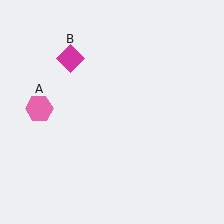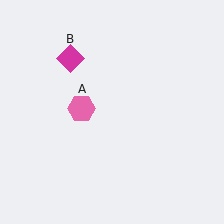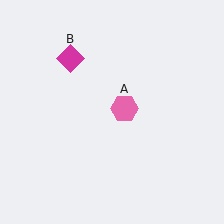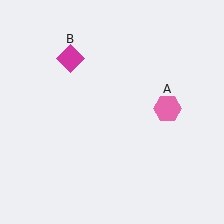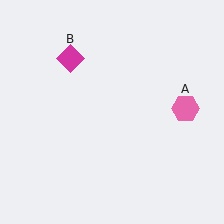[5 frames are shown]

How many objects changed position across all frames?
1 object changed position: pink hexagon (object A).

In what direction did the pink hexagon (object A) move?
The pink hexagon (object A) moved right.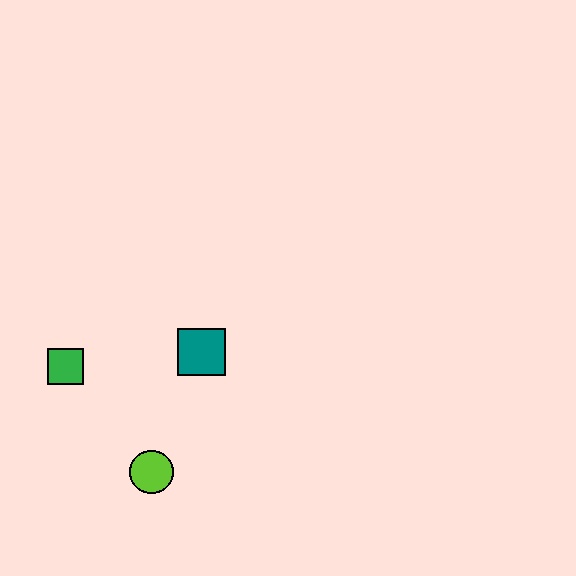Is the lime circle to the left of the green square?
No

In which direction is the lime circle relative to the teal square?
The lime circle is below the teal square.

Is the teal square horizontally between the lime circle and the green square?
No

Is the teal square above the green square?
Yes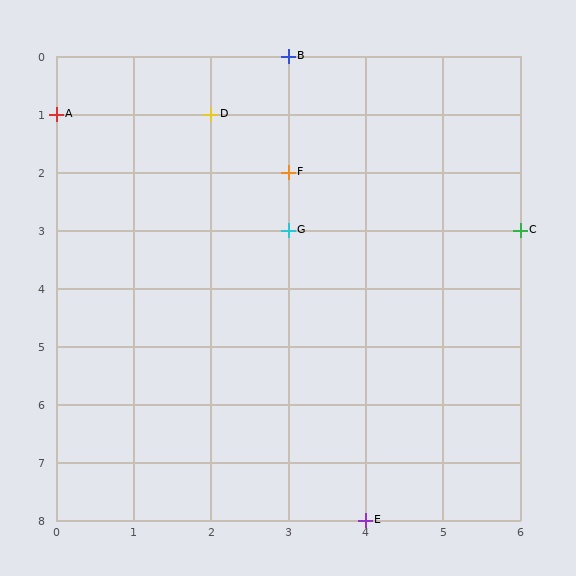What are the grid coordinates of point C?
Point C is at grid coordinates (6, 3).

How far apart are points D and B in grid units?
Points D and B are 1 column and 1 row apart (about 1.4 grid units diagonally).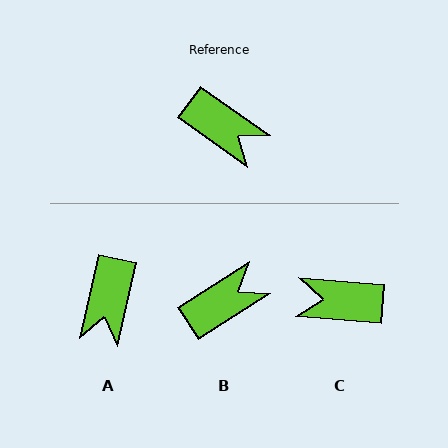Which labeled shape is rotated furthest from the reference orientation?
C, about 149 degrees away.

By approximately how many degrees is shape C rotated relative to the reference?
Approximately 149 degrees clockwise.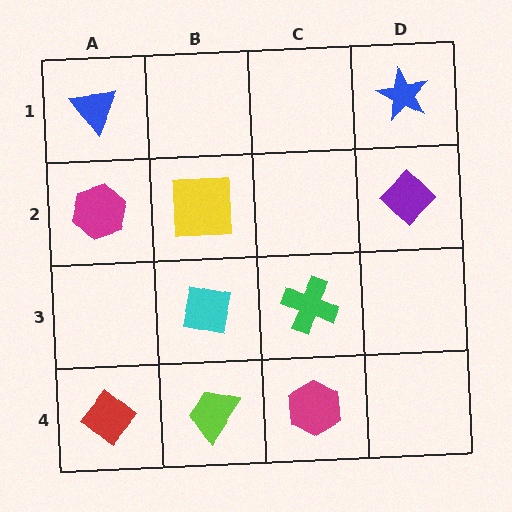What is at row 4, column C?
A magenta hexagon.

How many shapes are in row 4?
3 shapes.